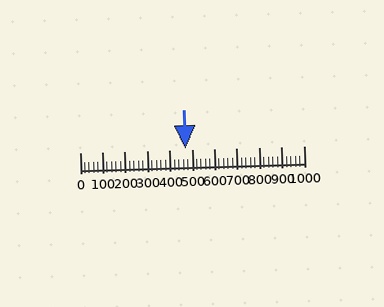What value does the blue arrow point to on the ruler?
The blue arrow points to approximately 470.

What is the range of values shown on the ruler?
The ruler shows values from 0 to 1000.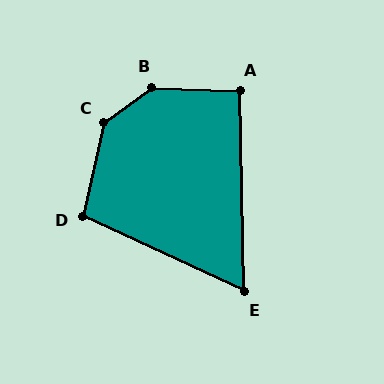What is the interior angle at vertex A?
Approximately 94 degrees (approximately right).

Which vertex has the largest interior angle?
B, at approximately 141 degrees.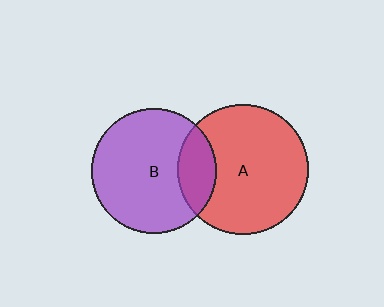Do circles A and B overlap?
Yes.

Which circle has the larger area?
Circle A (red).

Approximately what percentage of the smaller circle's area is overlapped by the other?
Approximately 20%.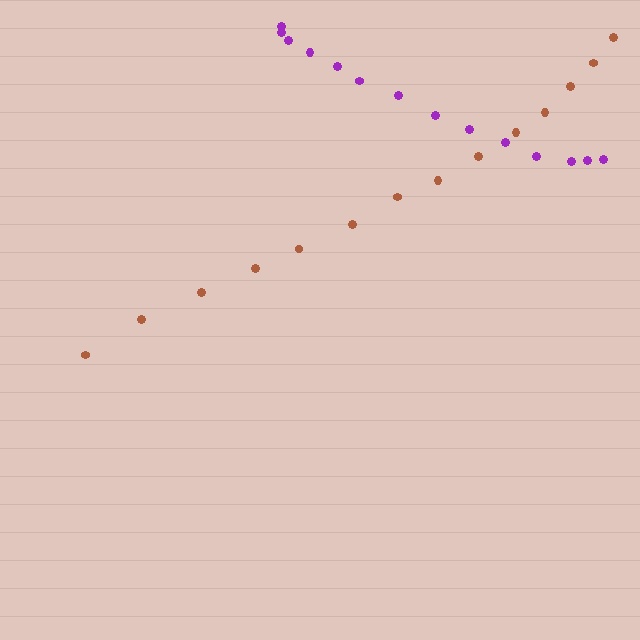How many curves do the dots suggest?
There are 2 distinct paths.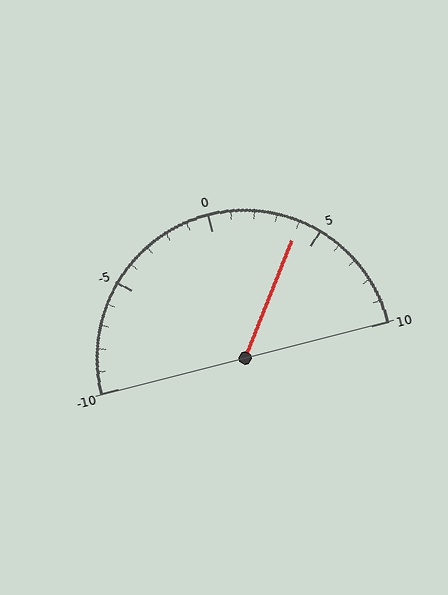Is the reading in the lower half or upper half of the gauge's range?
The reading is in the upper half of the range (-10 to 10).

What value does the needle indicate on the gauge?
The needle indicates approximately 4.